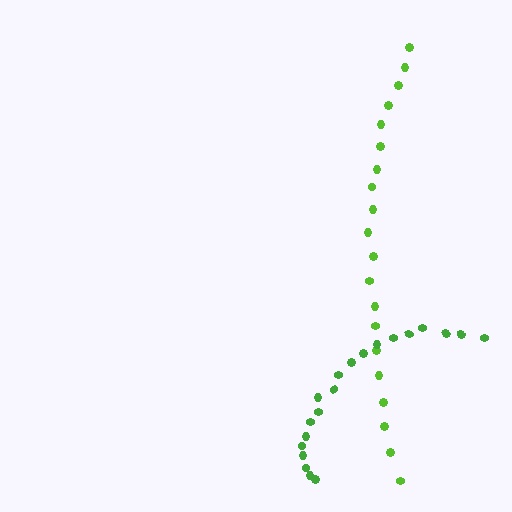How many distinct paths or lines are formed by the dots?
There are 2 distinct paths.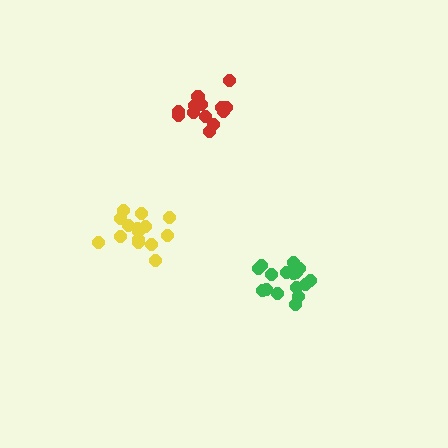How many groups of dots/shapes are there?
There are 3 groups.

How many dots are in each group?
Group 1: 15 dots, Group 2: 13 dots, Group 3: 16 dots (44 total).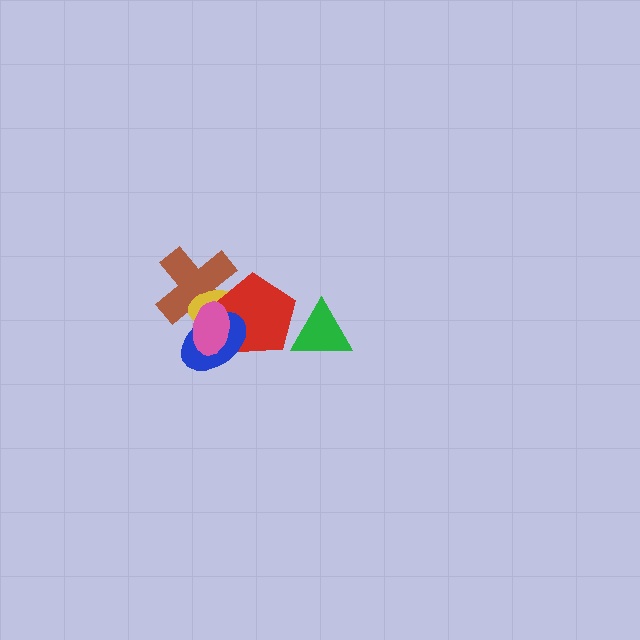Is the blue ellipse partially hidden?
Yes, it is partially covered by another shape.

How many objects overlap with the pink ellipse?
4 objects overlap with the pink ellipse.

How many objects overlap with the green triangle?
1 object overlaps with the green triangle.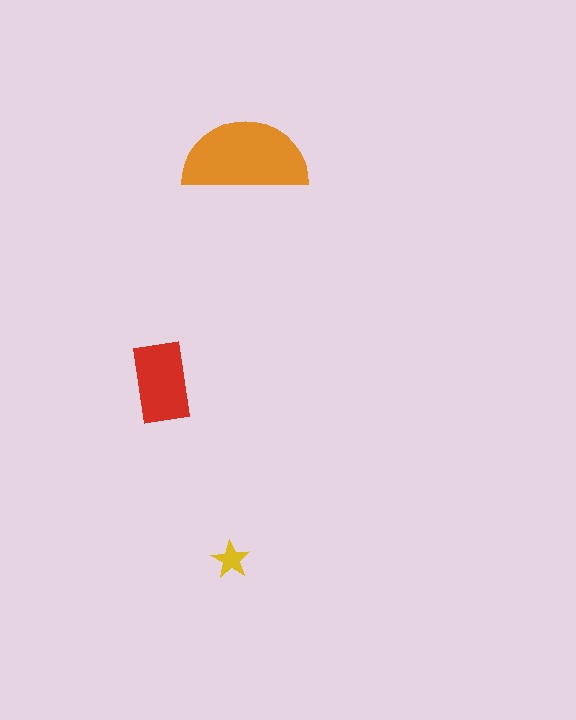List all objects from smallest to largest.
The yellow star, the red rectangle, the orange semicircle.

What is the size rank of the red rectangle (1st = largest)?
2nd.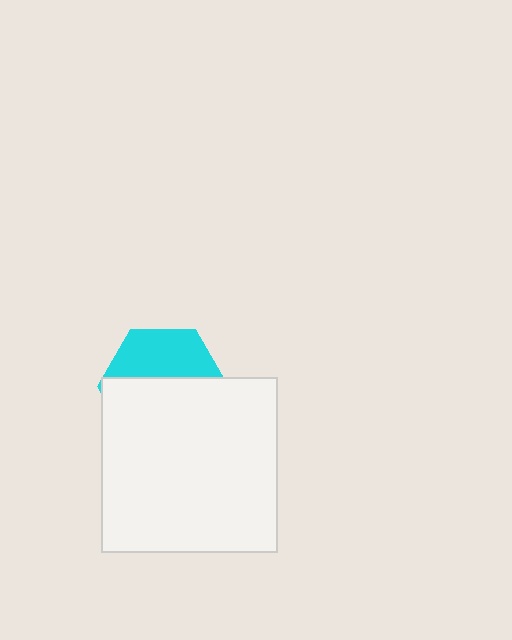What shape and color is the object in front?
The object in front is a white square.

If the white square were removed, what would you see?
You would see the complete cyan hexagon.